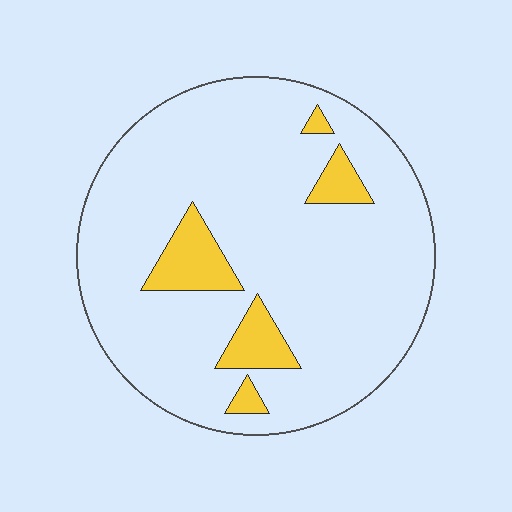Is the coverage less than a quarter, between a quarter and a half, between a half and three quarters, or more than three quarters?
Less than a quarter.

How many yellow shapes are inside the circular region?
5.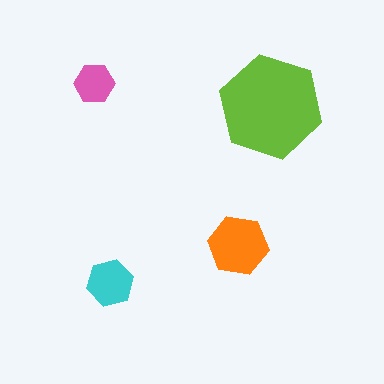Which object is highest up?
The pink hexagon is topmost.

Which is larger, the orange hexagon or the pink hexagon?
The orange one.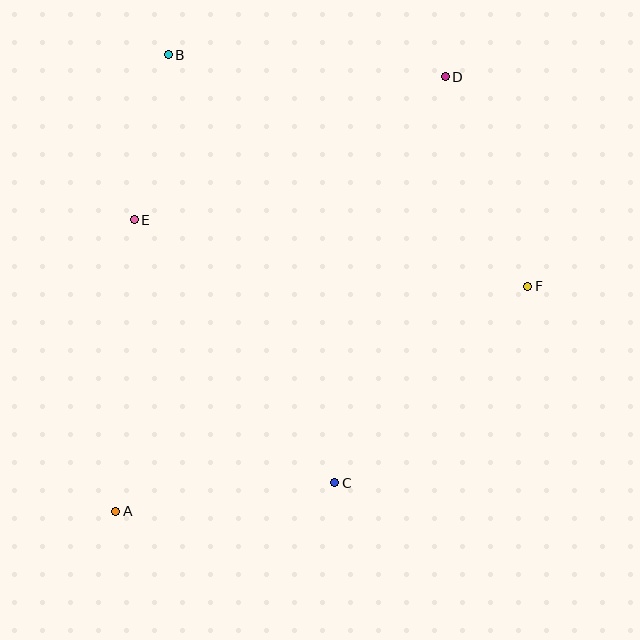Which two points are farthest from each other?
Points A and D are farthest from each other.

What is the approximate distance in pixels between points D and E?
The distance between D and E is approximately 342 pixels.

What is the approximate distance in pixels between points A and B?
The distance between A and B is approximately 459 pixels.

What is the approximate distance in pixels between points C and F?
The distance between C and F is approximately 275 pixels.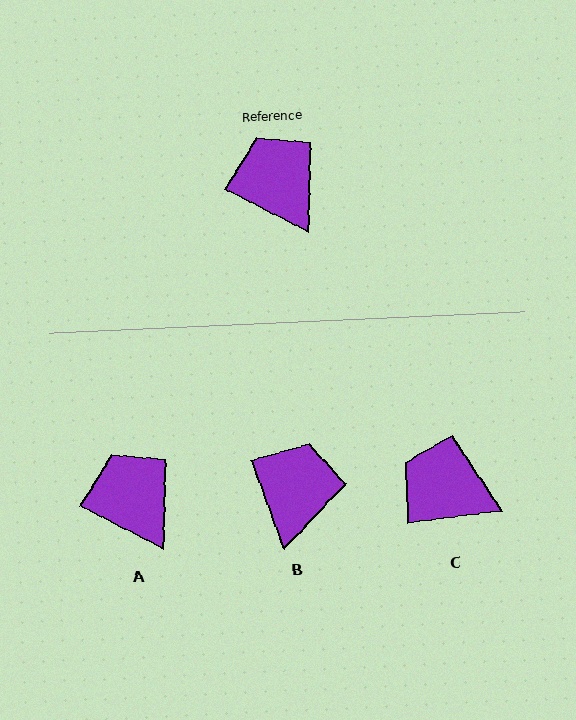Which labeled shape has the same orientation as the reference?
A.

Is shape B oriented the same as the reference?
No, it is off by about 42 degrees.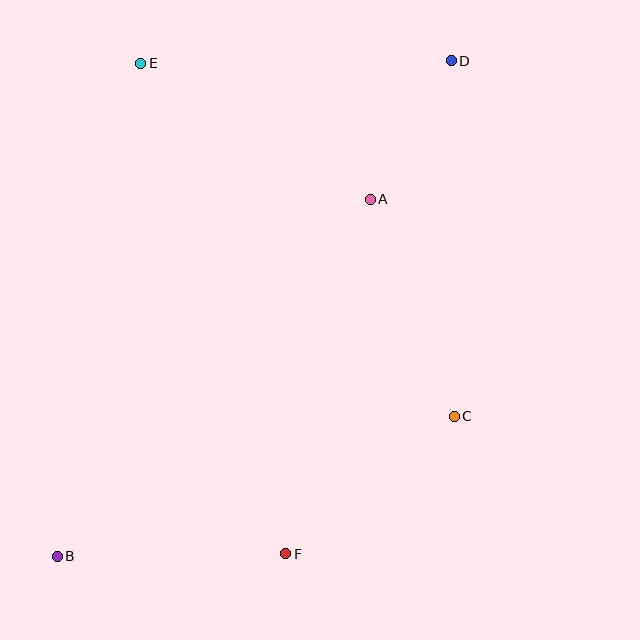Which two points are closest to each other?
Points A and D are closest to each other.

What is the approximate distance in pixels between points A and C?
The distance between A and C is approximately 233 pixels.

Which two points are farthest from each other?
Points B and D are farthest from each other.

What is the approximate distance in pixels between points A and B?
The distance between A and B is approximately 475 pixels.